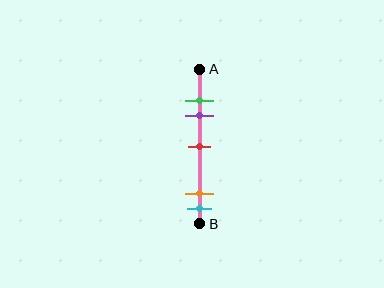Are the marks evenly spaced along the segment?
No, the marks are not evenly spaced.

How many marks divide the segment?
There are 5 marks dividing the segment.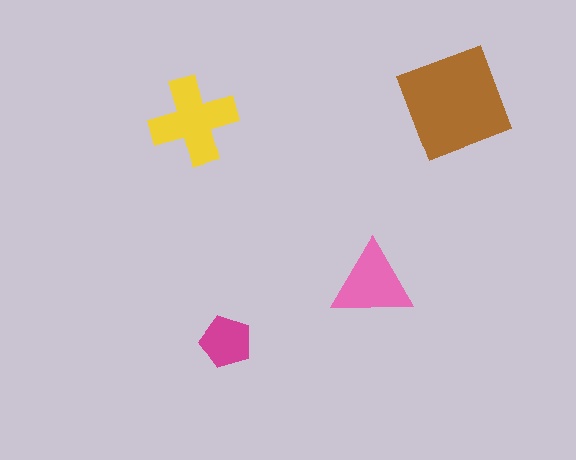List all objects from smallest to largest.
The magenta pentagon, the pink triangle, the yellow cross, the brown square.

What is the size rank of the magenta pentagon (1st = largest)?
4th.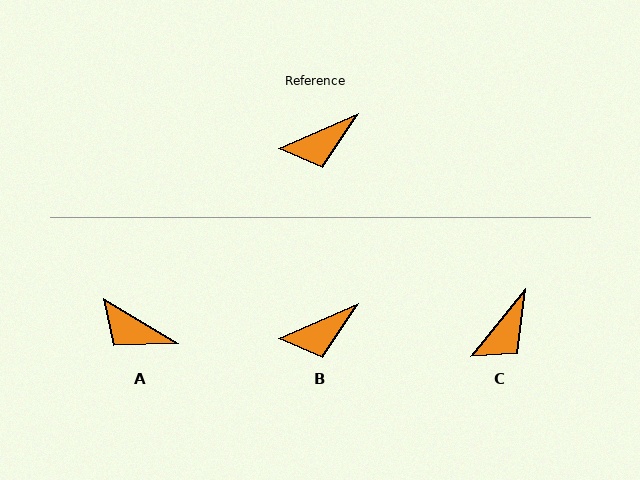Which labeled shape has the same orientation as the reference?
B.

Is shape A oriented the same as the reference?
No, it is off by about 54 degrees.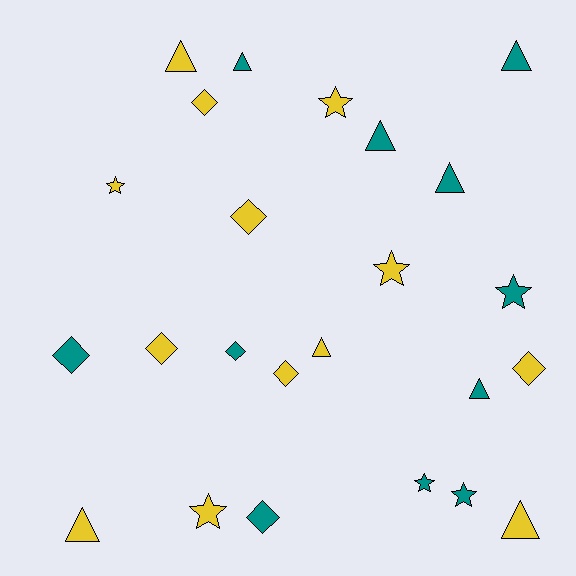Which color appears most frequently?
Yellow, with 13 objects.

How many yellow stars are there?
There are 4 yellow stars.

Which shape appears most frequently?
Triangle, with 9 objects.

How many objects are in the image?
There are 24 objects.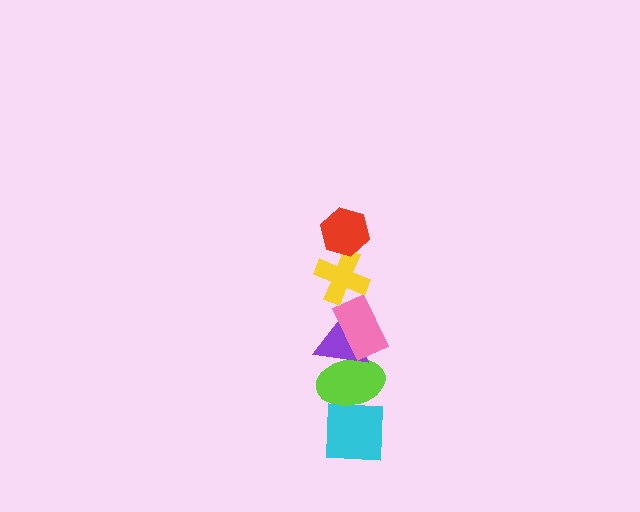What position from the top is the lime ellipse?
The lime ellipse is 5th from the top.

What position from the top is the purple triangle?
The purple triangle is 4th from the top.